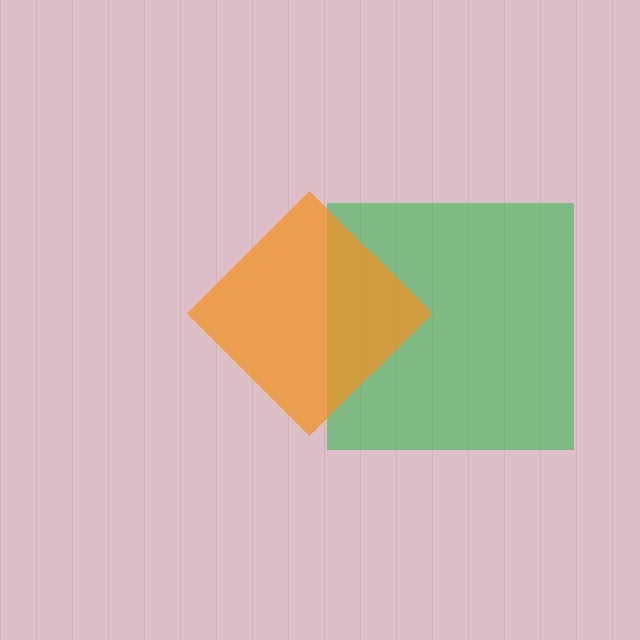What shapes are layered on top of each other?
The layered shapes are: a green square, an orange diamond.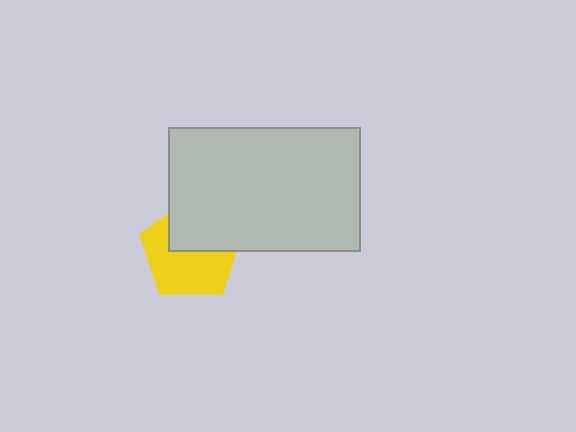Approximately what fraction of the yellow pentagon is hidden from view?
Roughly 41% of the yellow pentagon is hidden behind the light gray rectangle.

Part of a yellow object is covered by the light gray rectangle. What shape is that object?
It is a pentagon.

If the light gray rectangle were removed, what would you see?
You would see the complete yellow pentagon.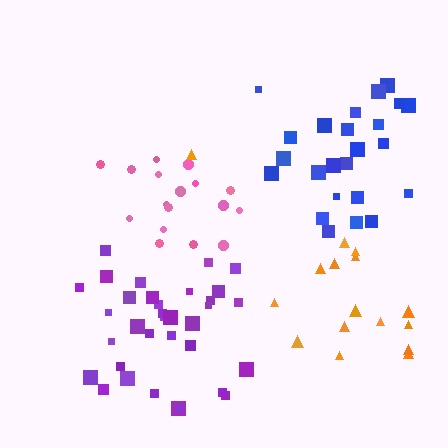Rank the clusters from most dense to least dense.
purple, blue, pink, orange.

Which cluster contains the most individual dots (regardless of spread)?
Purple (34).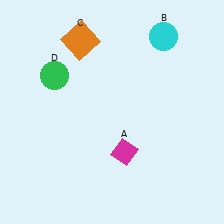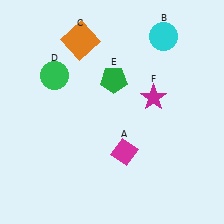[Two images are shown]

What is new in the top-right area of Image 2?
A green pentagon (E) was added in the top-right area of Image 2.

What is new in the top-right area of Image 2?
A magenta star (F) was added in the top-right area of Image 2.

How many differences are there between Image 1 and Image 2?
There are 2 differences between the two images.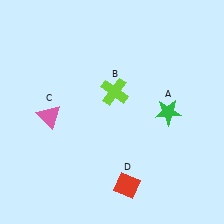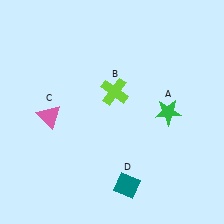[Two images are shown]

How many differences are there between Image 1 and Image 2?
There is 1 difference between the two images.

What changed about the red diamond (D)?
In Image 1, D is red. In Image 2, it changed to teal.